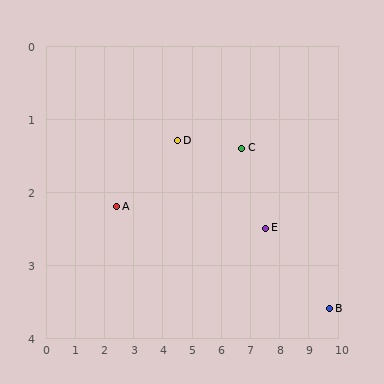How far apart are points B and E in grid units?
Points B and E are about 2.5 grid units apart.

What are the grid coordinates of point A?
Point A is at approximately (2.4, 2.2).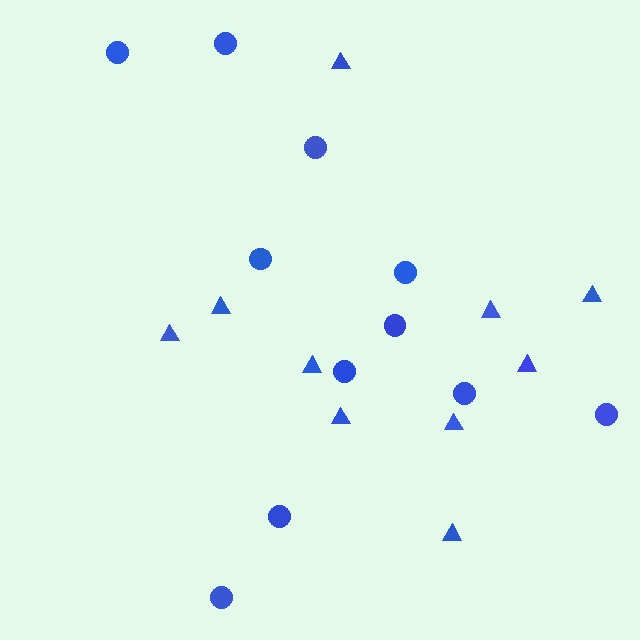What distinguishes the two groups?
There are 2 groups: one group of triangles (10) and one group of circles (11).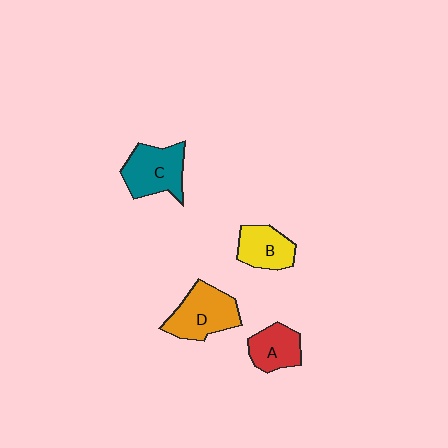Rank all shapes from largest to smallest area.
From largest to smallest: D (orange), C (teal), B (yellow), A (red).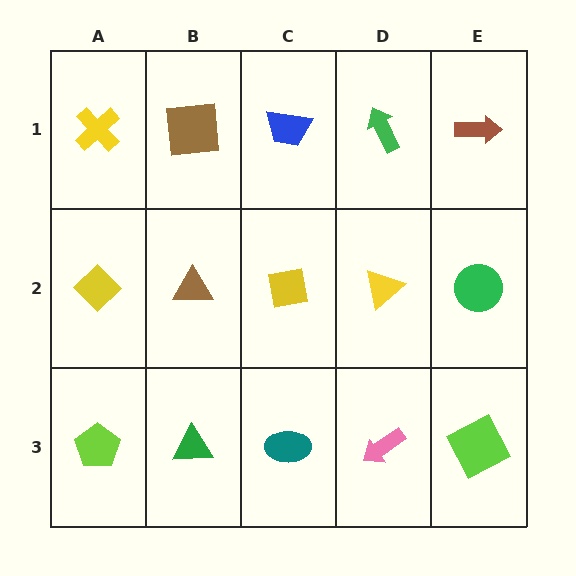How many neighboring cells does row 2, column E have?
3.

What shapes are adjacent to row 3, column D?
A yellow triangle (row 2, column D), a teal ellipse (row 3, column C), a lime square (row 3, column E).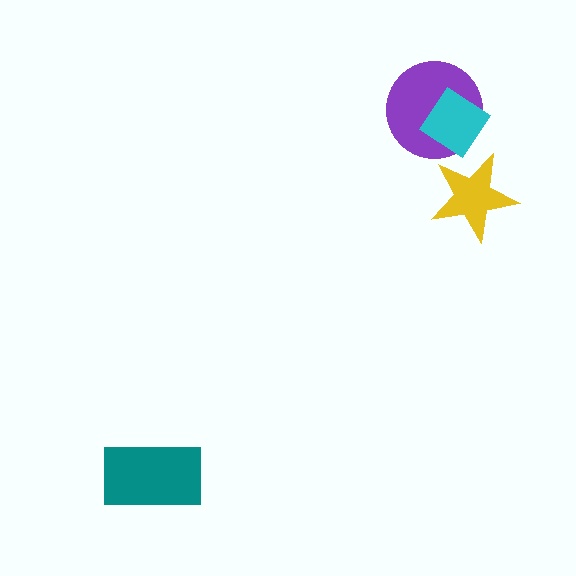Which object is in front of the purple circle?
The cyan diamond is in front of the purple circle.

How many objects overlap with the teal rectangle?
0 objects overlap with the teal rectangle.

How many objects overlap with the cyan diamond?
1 object overlaps with the cyan diamond.